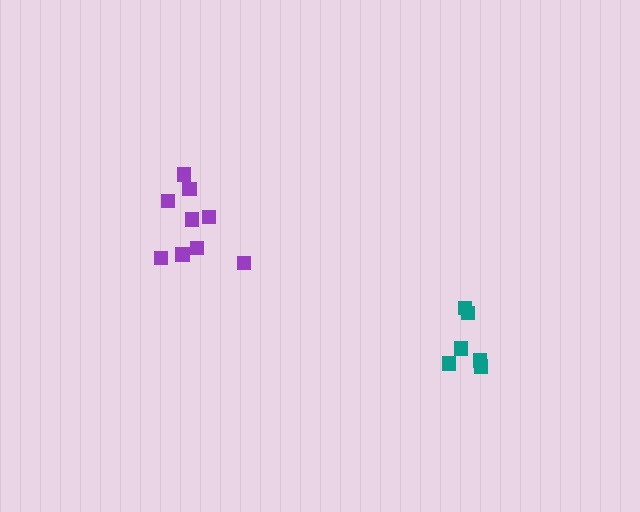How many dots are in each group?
Group 1: 9 dots, Group 2: 6 dots (15 total).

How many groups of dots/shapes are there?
There are 2 groups.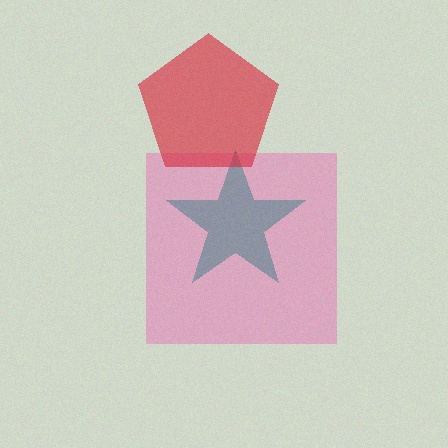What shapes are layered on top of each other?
The layered shapes are: a teal star, a pink square, a red pentagon.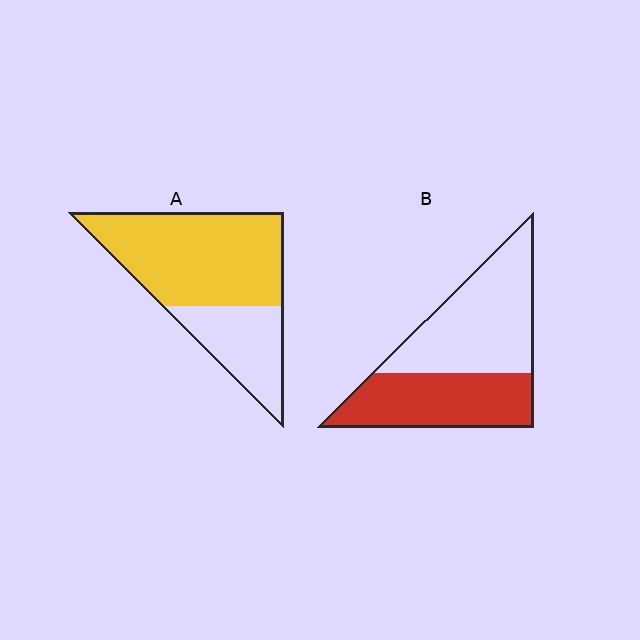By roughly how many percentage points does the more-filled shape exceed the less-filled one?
By roughly 25 percentage points (A over B).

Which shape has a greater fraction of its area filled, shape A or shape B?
Shape A.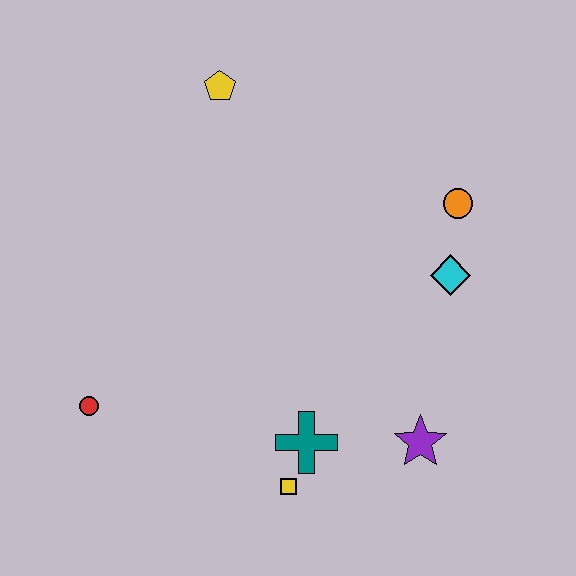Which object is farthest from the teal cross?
The yellow pentagon is farthest from the teal cross.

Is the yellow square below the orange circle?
Yes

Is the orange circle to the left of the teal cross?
No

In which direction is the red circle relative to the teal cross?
The red circle is to the left of the teal cross.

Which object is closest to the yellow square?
The teal cross is closest to the yellow square.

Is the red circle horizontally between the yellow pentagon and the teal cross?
No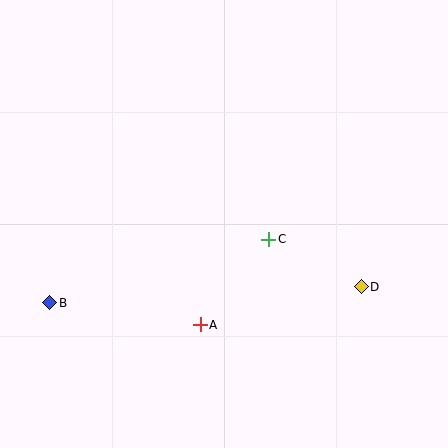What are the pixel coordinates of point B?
Point B is at (50, 303).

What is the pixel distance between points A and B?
The distance between A and B is 152 pixels.